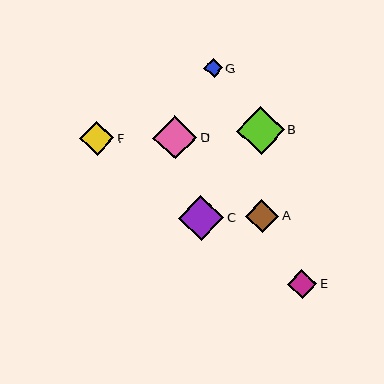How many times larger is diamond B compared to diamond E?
Diamond B is approximately 1.6 times the size of diamond E.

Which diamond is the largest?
Diamond B is the largest with a size of approximately 48 pixels.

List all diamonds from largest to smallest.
From largest to smallest: B, C, D, F, A, E, G.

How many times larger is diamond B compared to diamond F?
Diamond B is approximately 1.4 times the size of diamond F.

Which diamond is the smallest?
Diamond G is the smallest with a size of approximately 18 pixels.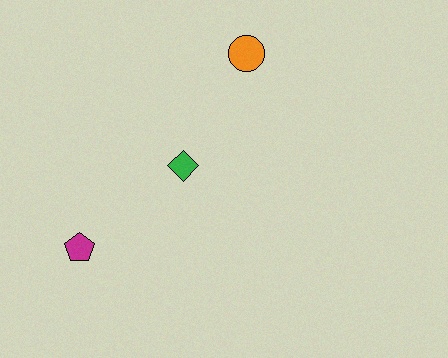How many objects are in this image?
There are 3 objects.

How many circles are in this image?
There is 1 circle.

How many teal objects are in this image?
There are no teal objects.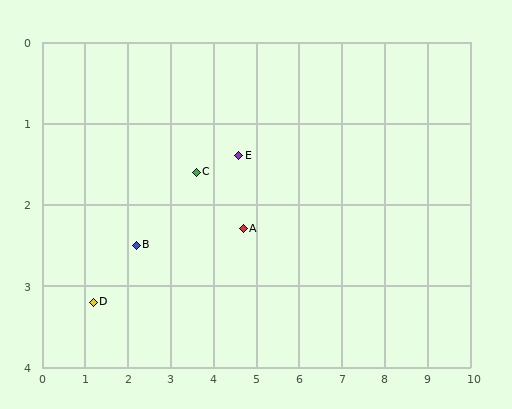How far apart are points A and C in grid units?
Points A and C are about 1.3 grid units apart.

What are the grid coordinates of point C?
Point C is at approximately (3.6, 1.6).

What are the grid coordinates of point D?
Point D is at approximately (1.2, 3.2).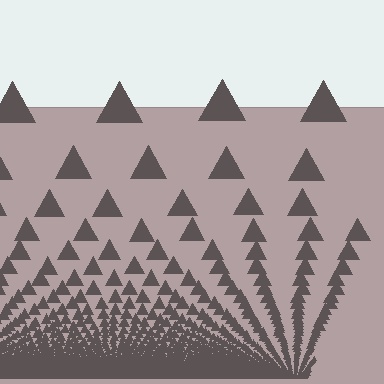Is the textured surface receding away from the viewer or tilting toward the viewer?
The surface appears to tilt toward the viewer. Texture elements get larger and sparser toward the top.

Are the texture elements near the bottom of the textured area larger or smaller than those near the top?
Smaller. The gradient is inverted — elements near the bottom are smaller and denser.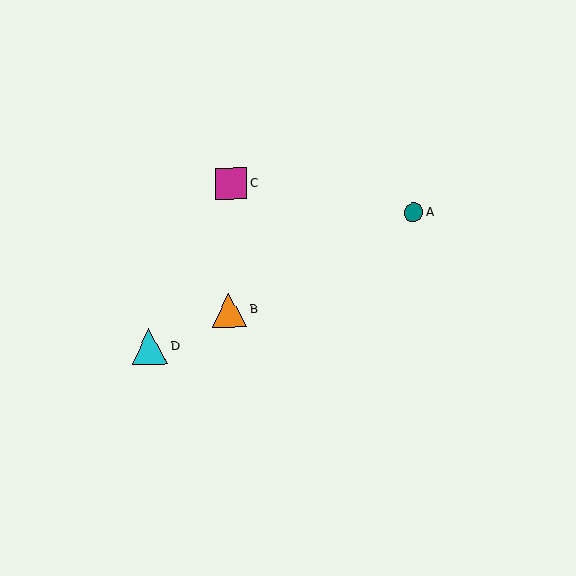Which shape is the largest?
The cyan triangle (labeled D) is the largest.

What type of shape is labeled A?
Shape A is a teal circle.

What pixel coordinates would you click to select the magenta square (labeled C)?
Click at (231, 184) to select the magenta square C.